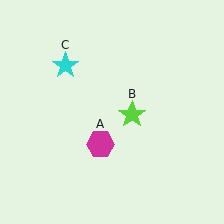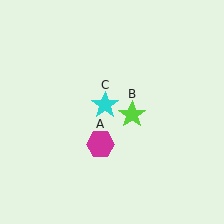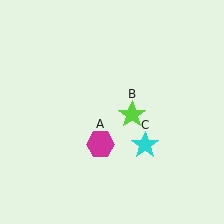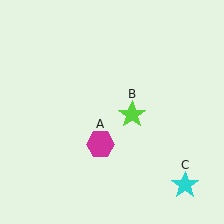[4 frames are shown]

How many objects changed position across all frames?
1 object changed position: cyan star (object C).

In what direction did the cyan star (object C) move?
The cyan star (object C) moved down and to the right.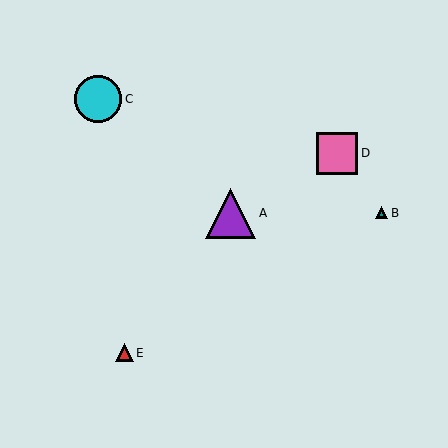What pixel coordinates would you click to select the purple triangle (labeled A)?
Click at (231, 213) to select the purple triangle A.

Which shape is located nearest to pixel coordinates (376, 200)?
The teal triangle (labeled B) at (382, 213) is nearest to that location.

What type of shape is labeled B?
Shape B is a teal triangle.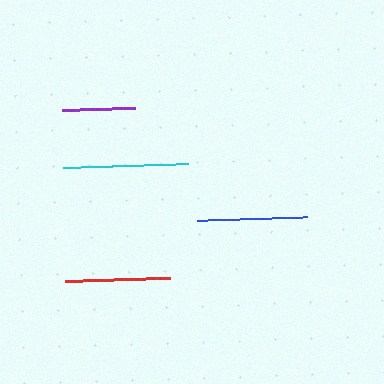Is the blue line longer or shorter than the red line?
The blue line is longer than the red line.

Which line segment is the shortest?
The purple line is the shortest at approximately 73 pixels.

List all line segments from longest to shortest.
From longest to shortest: cyan, blue, red, purple.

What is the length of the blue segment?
The blue segment is approximately 110 pixels long.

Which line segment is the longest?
The cyan line is the longest at approximately 124 pixels.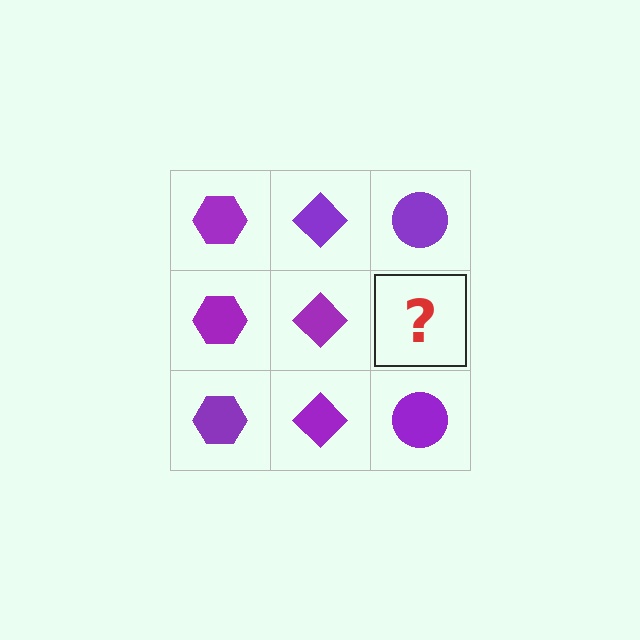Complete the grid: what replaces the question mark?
The question mark should be replaced with a purple circle.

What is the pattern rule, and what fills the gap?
The rule is that each column has a consistent shape. The gap should be filled with a purple circle.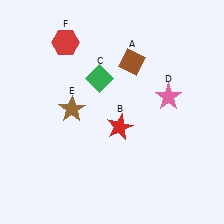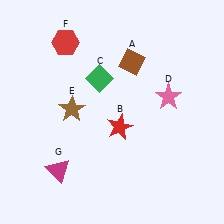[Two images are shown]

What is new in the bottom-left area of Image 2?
A magenta triangle (G) was added in the bottom-left area of Image 2.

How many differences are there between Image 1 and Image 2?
There is 1 difference between the two images.